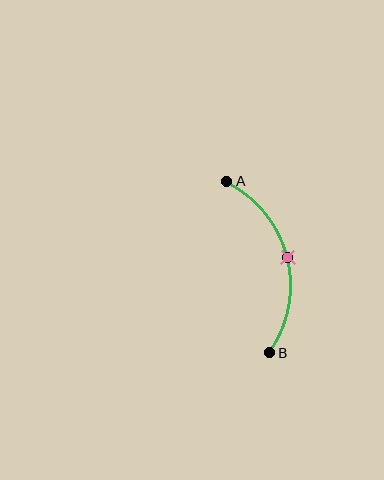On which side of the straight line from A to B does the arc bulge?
The arc bulges to the right of the straight line connecting A and B.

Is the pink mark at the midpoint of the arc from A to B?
Yes. The pink mark lies on the arc at equal arc-length from both A and B — it is the arc midpoint.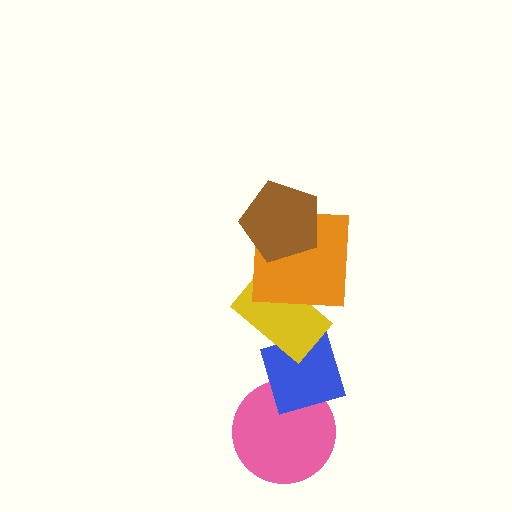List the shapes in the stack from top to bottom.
From top to bottom: the brown pentagon, the orange square, the yellow rectangle, the blue diamond, the pink circle.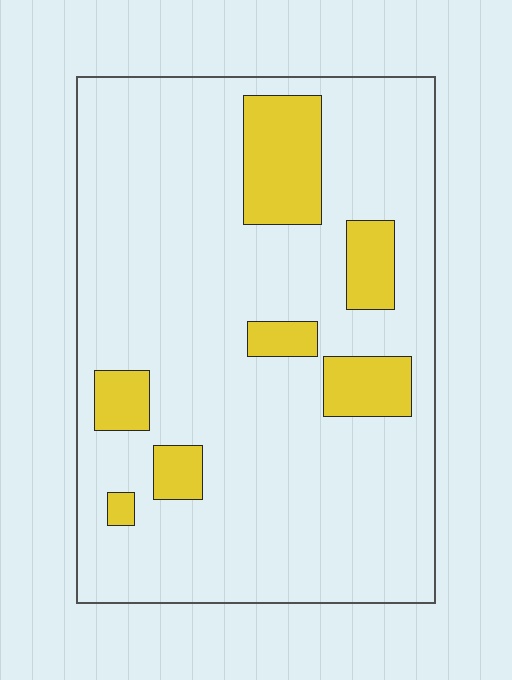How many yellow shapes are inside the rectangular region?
7.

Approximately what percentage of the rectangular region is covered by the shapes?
Approximately 15%.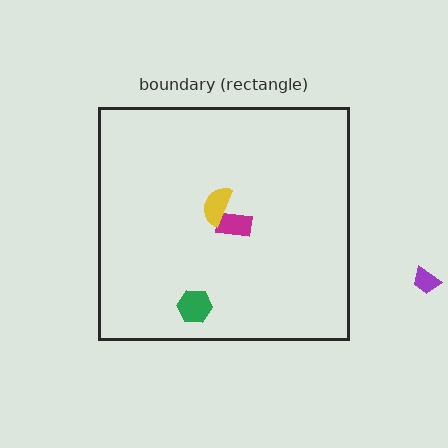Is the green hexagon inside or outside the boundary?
Inside.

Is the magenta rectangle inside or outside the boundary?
Inside.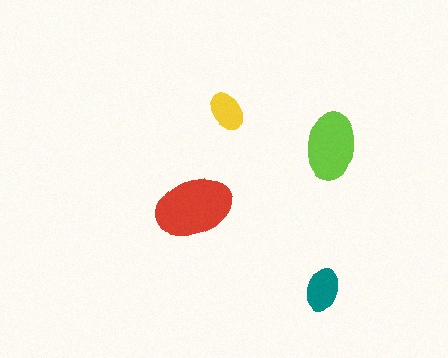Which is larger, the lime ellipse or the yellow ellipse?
The lime one.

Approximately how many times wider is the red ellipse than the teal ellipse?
About 2 times wider.